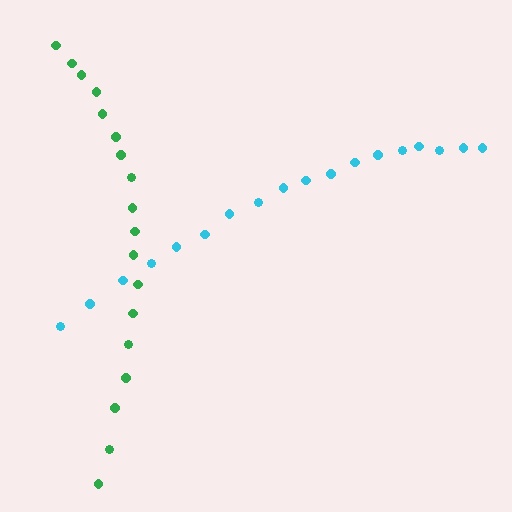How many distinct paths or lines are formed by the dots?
There are 2 distinct paths.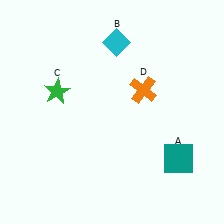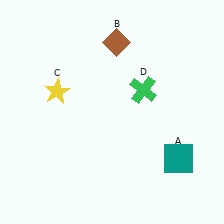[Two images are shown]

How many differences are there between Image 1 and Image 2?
There are 3 differences between the two images.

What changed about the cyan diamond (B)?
In Image 1, B is cyan. In Image 2, it changed to brown.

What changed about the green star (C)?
In Image 1, C is green. In Image 2, it changed to yellow.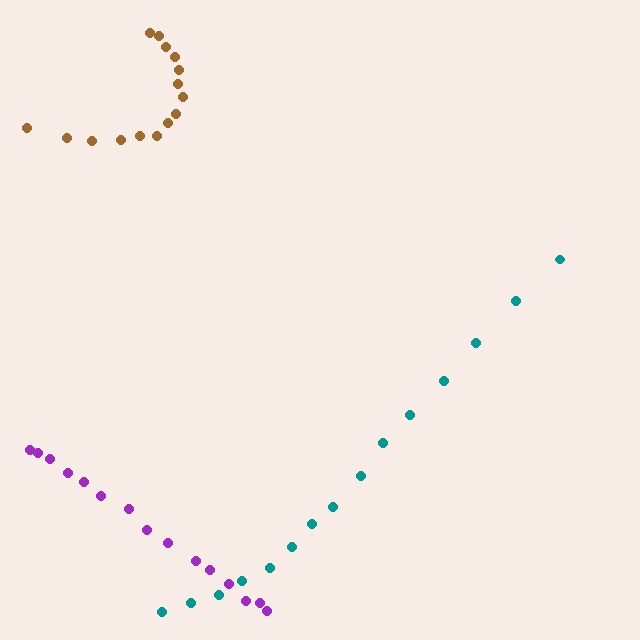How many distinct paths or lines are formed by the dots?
There are 3 distinct paths.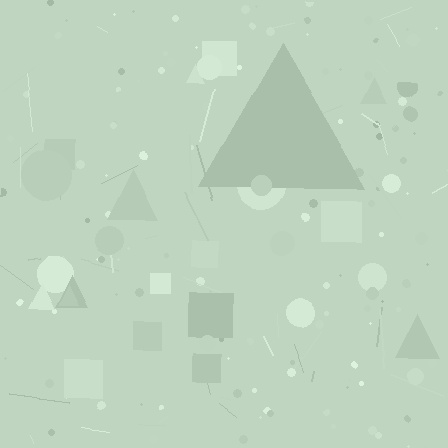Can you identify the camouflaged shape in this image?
The camouflaged shape is a triangle.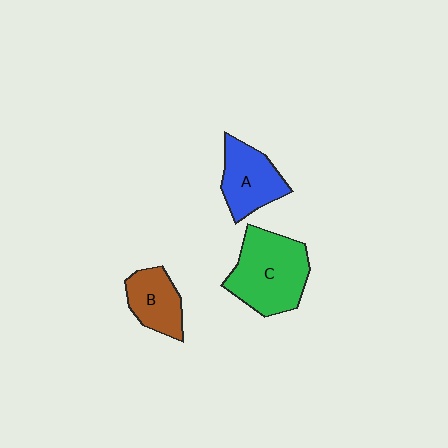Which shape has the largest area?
Shape C (green).